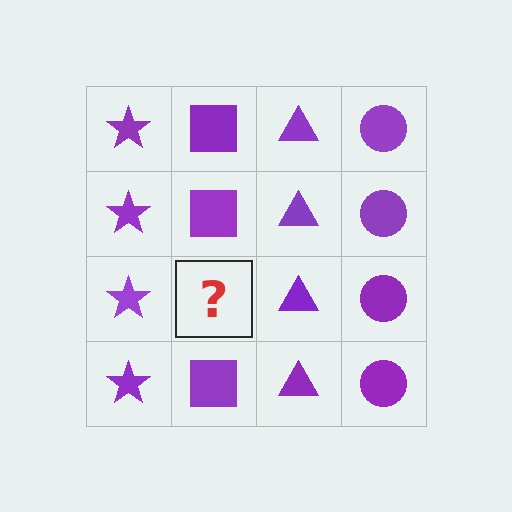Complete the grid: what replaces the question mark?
The question mark should be replaced with a purple square.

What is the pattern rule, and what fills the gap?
The rule is that each column has a consistent shape. The gap should be filled with a purple square.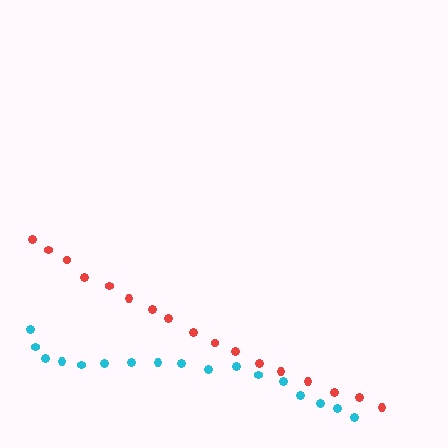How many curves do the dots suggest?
There are 2 distinct paths.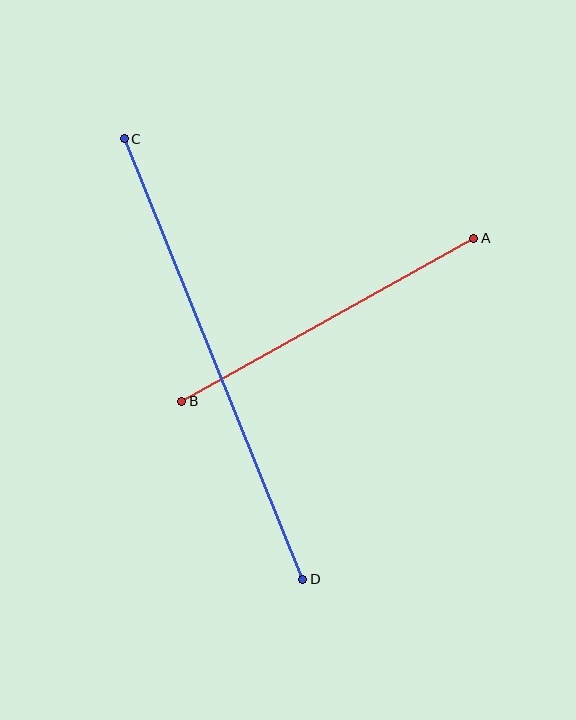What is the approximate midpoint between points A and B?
The midpoint is at approximately (328, 320) pixels.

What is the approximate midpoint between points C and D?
The midpoint is at approximately (214, 359) pixels.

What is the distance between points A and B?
The distance is approximately 334 pixels.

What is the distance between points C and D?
The distance is approximately 476 pixels.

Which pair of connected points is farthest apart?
Points C and D are farthest apart.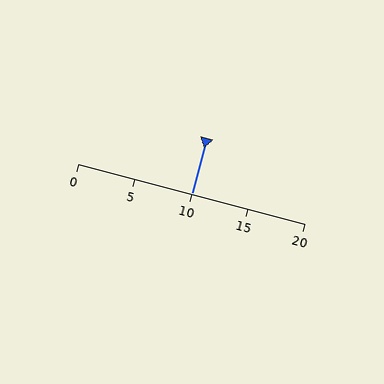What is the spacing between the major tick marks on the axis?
The major ticks are spaced 5 apart.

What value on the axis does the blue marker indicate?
The marker indicates approximately 10.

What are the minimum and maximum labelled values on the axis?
The axis runs from 0 to 20.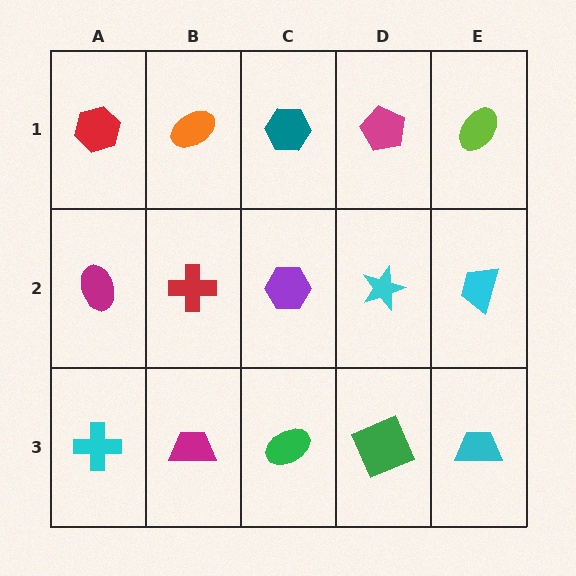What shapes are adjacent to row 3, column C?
A purple hexagon (row 2, column C), a magenta trapezoid (row 3, column B), a green square (row 3, column D).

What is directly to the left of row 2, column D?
A purple hexagon.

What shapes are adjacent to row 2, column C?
A teal hexagon (row 1, column C), a green ellipse (row 3, column C), a red cross (row 2, column B), a cyan star (row 2, column D).